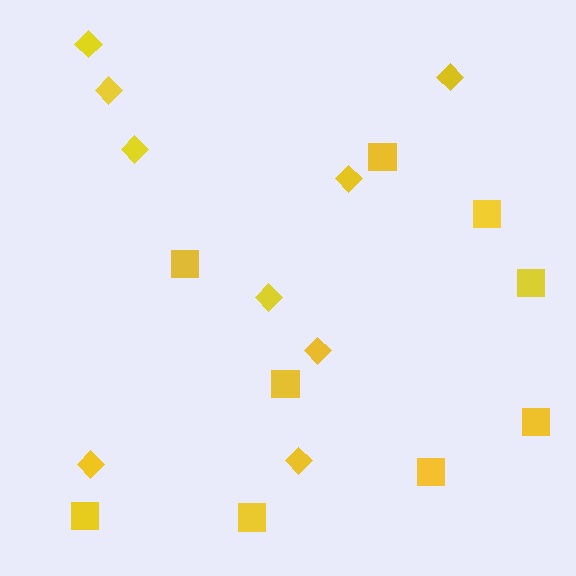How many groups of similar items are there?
There are 2 groups: one group of squares (9) and one group of diamonds (9).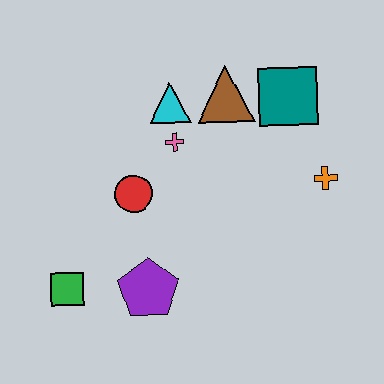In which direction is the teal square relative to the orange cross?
The teal square is above the orange cross.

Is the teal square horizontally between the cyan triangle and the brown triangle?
No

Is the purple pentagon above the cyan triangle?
No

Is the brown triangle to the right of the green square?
Yes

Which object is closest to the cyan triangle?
The pink cross is closest to the cyan triangle.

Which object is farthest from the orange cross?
The green square is farthest from the orange cross.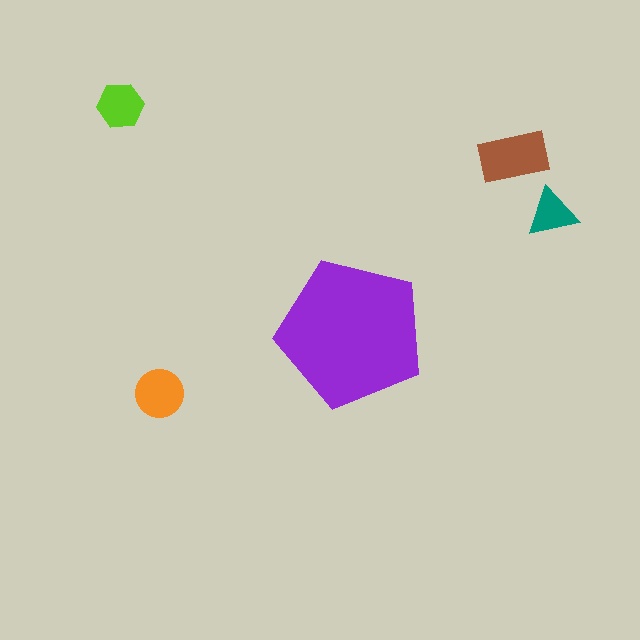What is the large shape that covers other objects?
A purple pentagon.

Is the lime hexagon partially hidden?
No, the lime hexagon is fully visible.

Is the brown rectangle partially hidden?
No, the brown rectangle is fully visible.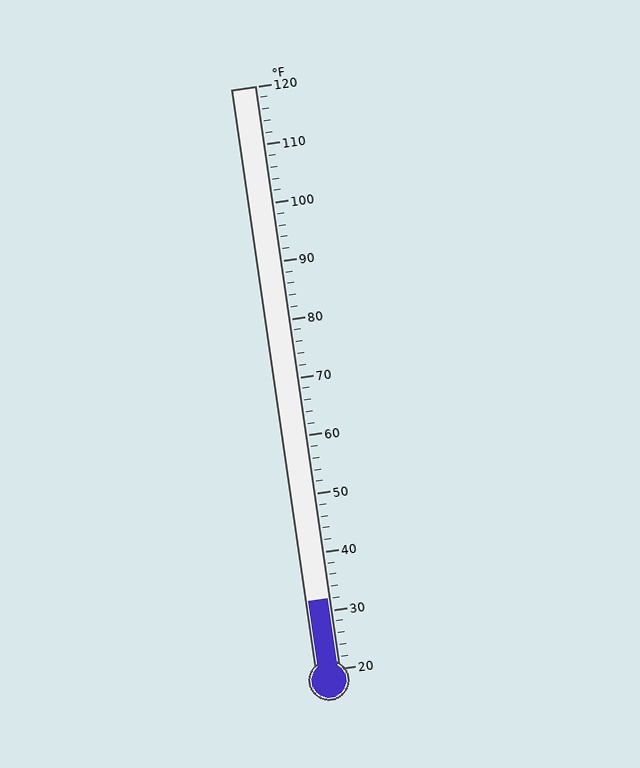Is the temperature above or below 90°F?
The temperature is below 90°F.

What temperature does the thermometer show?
The thermometer shows approximately 32°F.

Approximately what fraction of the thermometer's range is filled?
The thermometer is filled to approximately 10% of its range.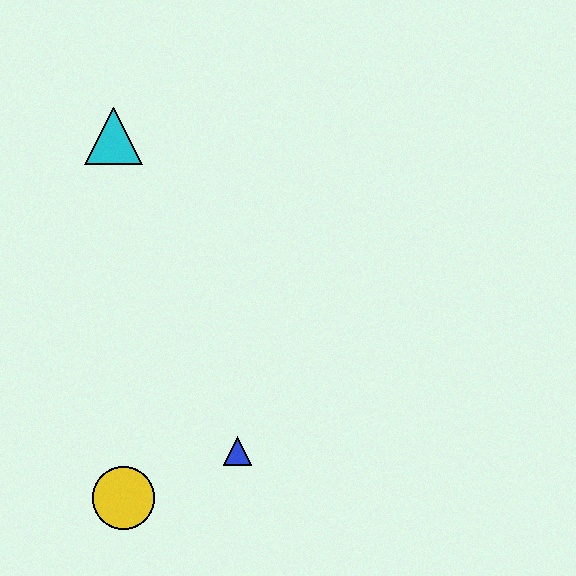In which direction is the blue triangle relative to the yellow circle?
The blue triangle is to the right of the yellow circle.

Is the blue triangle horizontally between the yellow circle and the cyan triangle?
No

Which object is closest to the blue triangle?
The yellow circle is closest to the blue triangle.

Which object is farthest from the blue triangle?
The cyan triangle is farthest from the blue triangle.